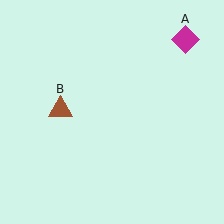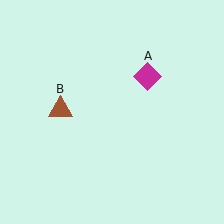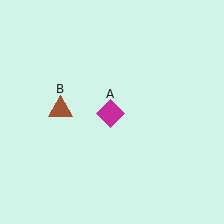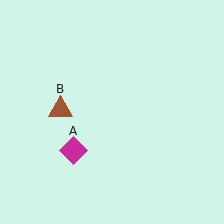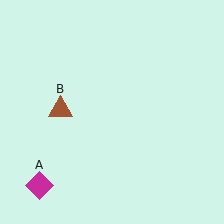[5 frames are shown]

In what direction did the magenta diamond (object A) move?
The magenta diamond (object A) moved down and to the left.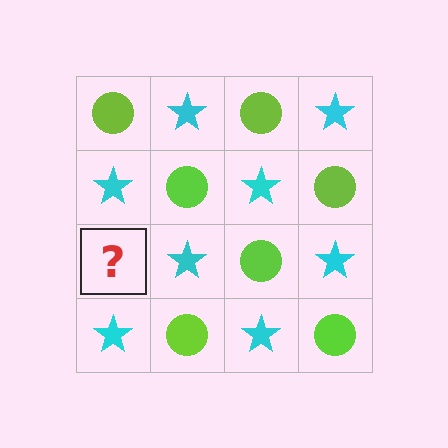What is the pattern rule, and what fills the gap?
The rule is that it alternates lime circle and cyan star in a checkerboard pattern. The gap should be filled with a lime circle.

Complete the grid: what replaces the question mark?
The question mark should be replaced with a lime circle.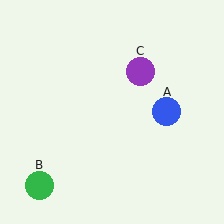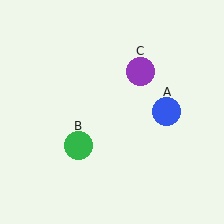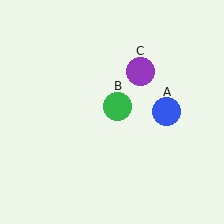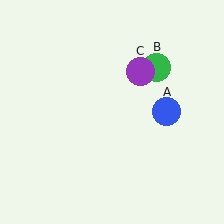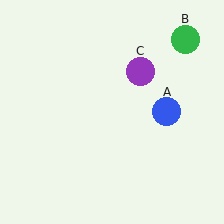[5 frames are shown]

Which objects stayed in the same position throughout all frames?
Blue circle (object A) and purple circle (object C) remained stationary.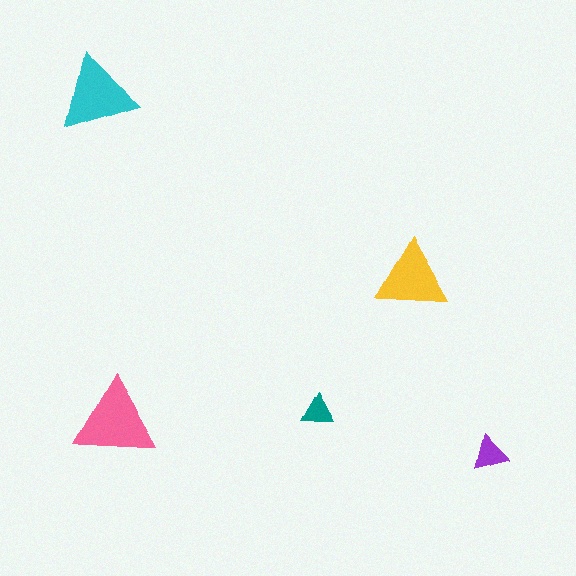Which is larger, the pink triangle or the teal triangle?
The pink one.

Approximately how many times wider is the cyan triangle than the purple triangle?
About 2 times wider.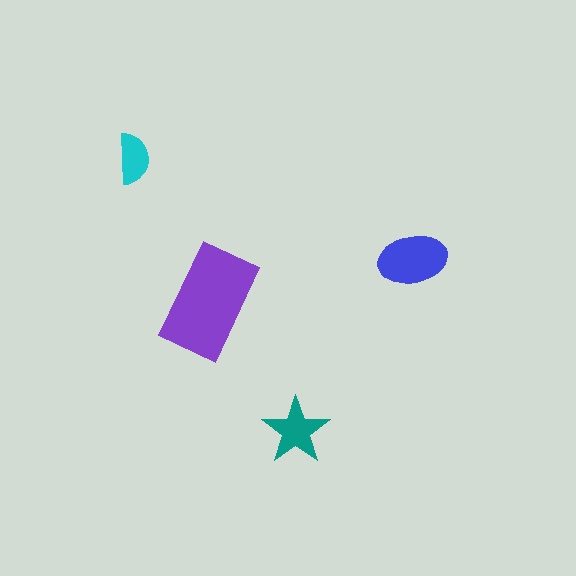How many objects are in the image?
There are 4 objects in the image.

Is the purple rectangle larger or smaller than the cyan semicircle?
Larger.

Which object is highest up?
The cyan semicircle is topmost.